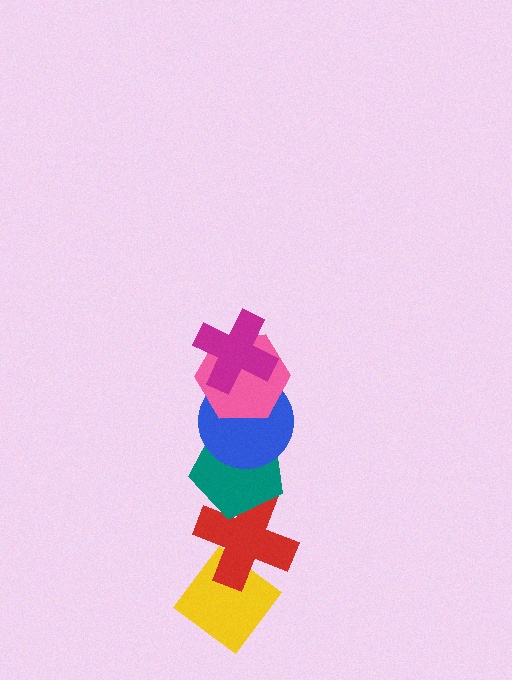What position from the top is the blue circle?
The blue circle is 3rd from the top.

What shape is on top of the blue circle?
The pink hexagon is on top of the blue circle.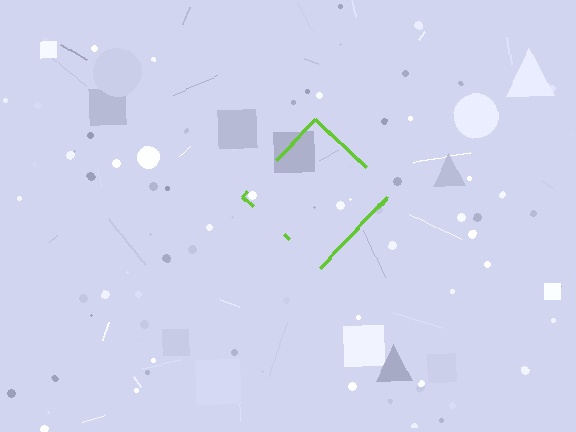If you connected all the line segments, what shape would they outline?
They would outline a diamond.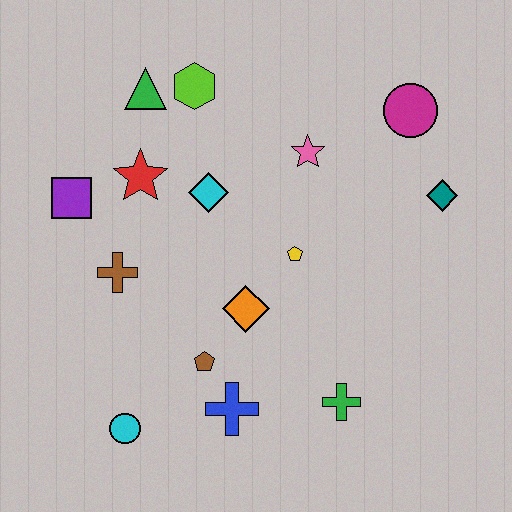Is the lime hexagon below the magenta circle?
No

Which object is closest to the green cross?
The blue cross is closest to the green cross.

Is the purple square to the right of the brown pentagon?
No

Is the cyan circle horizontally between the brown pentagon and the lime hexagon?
No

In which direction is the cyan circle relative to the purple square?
The cyan circle is below the purple square.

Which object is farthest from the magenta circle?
The cyan circle is farthest from the magenta circle.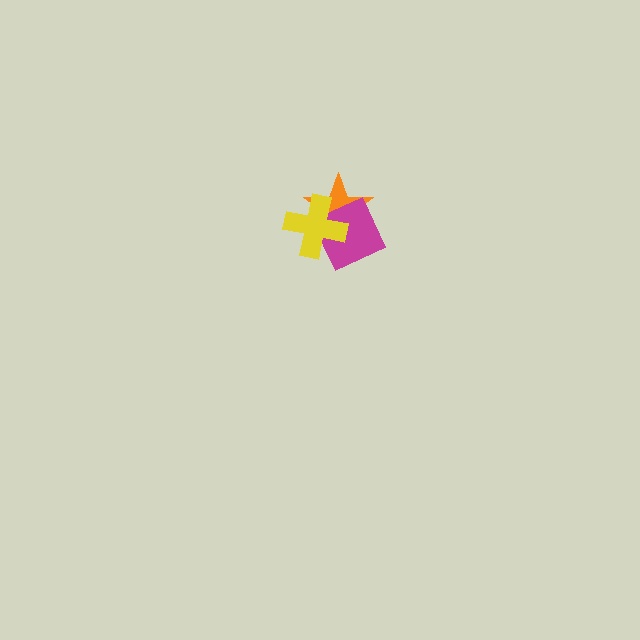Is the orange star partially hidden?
Yes, it is partially covered by another shape.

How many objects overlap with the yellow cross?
2 objects overlap with the yellow cross.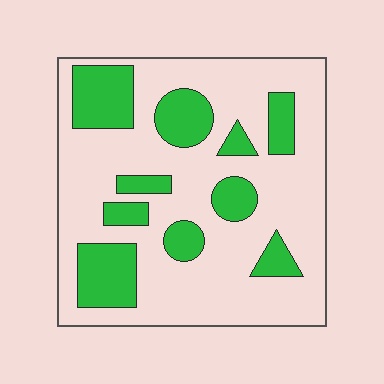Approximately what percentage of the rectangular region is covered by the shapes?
Approximately 25%.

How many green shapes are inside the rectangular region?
10.